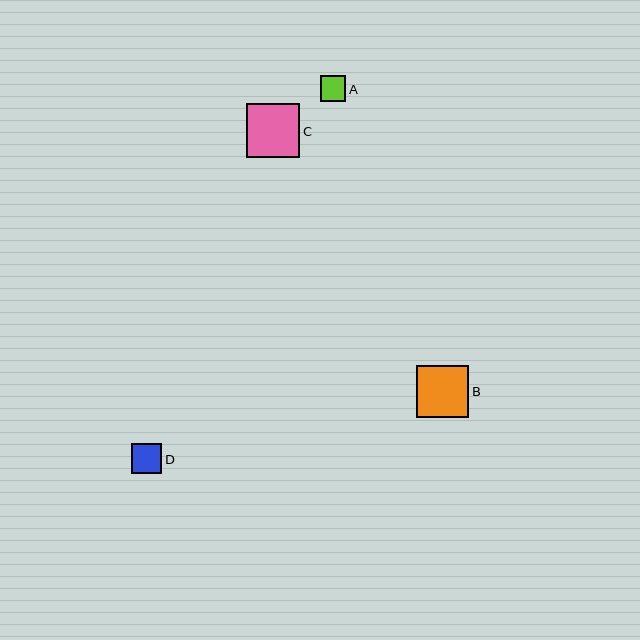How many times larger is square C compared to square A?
Square C is approximately 2.1 times the size of square A.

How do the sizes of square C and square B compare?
Square C and square B are approximately the same size.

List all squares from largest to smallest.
From largest to smallest: C, B, D, A.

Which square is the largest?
Square C is the largest with a size of approximately 54 pixels.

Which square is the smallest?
Square A is the smallest with a size of approximately 25 pixels.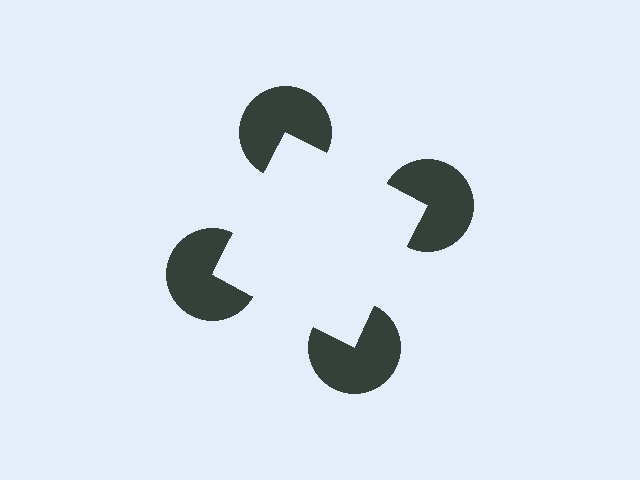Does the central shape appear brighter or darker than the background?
It typically appears slightly brighter than the background, even though no actual brightness change is drawn.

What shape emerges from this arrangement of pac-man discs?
An illusory square — its edges are inferred from the aligned wedge cuts in the pac-man discs, not physically drawn.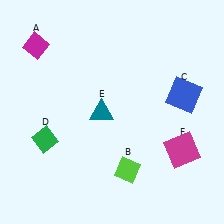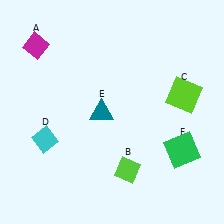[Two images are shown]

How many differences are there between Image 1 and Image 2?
There are 3 differences between the two images.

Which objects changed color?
C changed from blue to lime. D changed from green to cyan. F changed from magenta to green.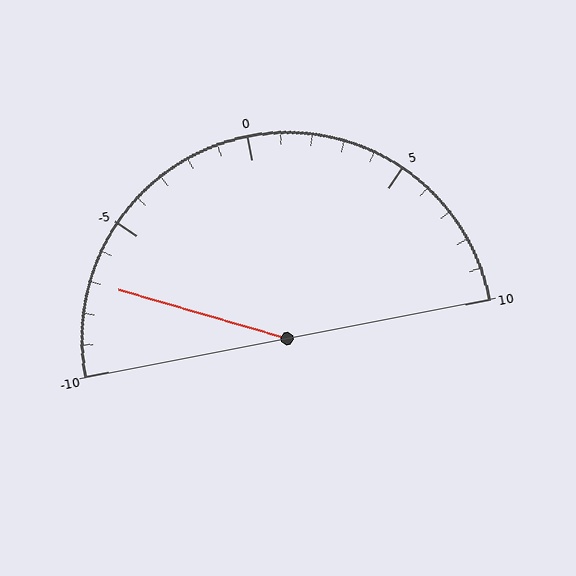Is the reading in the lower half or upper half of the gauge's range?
The reading is in the lower half of the range (-10 to 10).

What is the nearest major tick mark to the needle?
The nearest major tick mark is -5.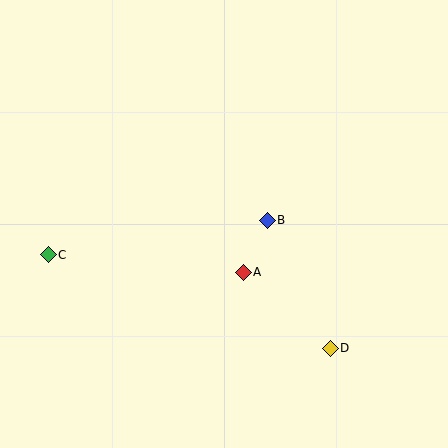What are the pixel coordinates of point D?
Point D is at (330, 348).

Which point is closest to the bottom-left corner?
Point C is closest to the bottom-left corner.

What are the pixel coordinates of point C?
Point C is at (48, 255).